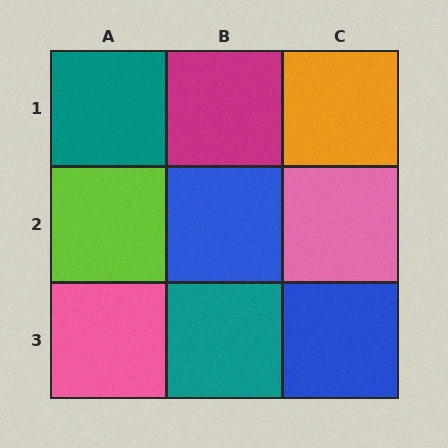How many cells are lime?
1 cell is lime.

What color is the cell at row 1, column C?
Orange.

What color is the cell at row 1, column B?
Magenta.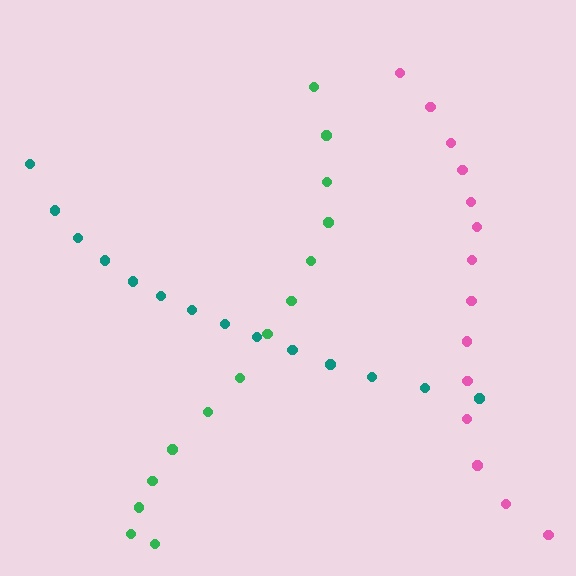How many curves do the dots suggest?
There are 3 distinct paths.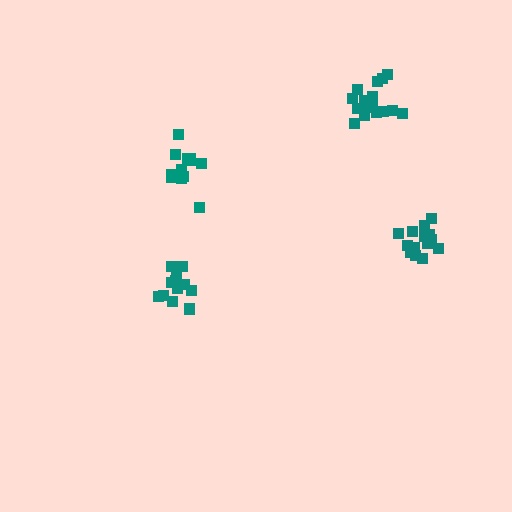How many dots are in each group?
Group 1: 12 dots, Group 2: 12 dots, Group 3: 17 dots, Group 4: 17 dots (58 total).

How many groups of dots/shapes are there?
There are 4 groups.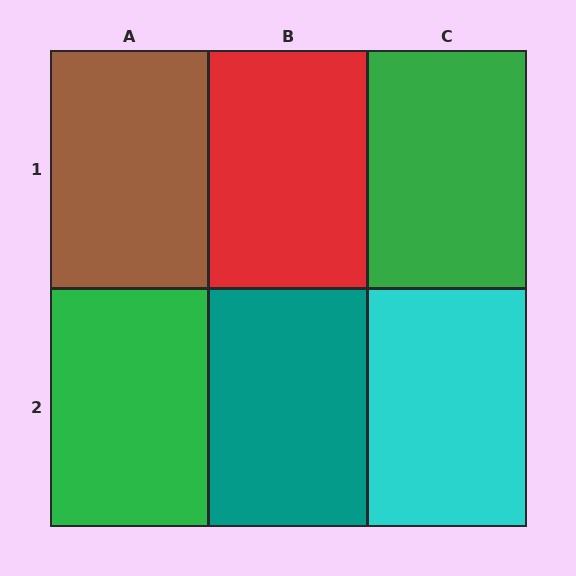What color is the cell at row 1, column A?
Brown.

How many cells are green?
2 cells are green.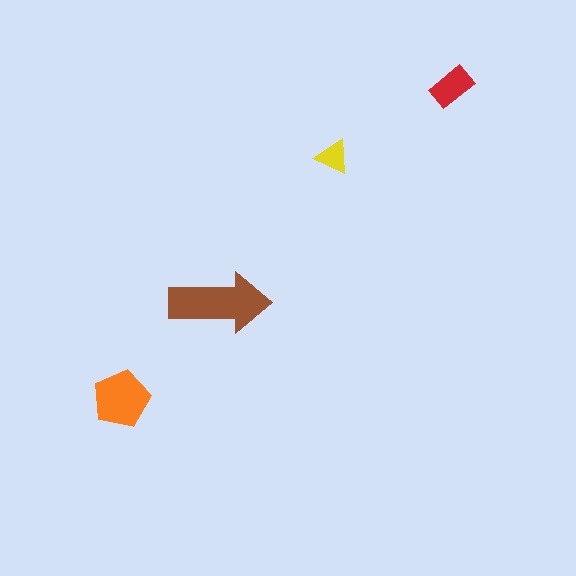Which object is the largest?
The brown arrow.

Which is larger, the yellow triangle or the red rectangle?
The red rectangle.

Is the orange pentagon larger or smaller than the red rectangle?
Larger.